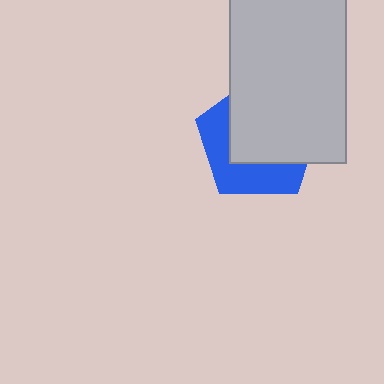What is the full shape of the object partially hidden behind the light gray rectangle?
The partially hidden object is a blue pentagon.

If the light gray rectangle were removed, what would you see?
You would see the complete blue pentagon.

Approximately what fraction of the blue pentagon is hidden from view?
Roughly 59% of the blue pentagon is hidden behind the light gray rectangle.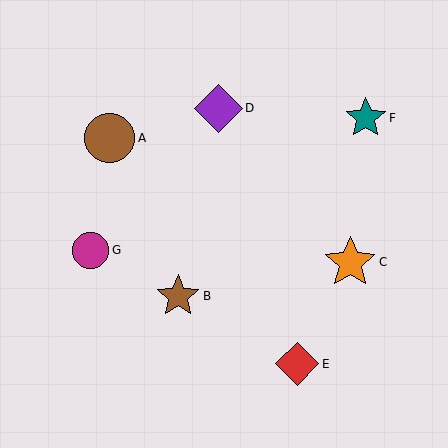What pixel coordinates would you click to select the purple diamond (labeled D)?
Click at (219, 108) to select the purple diamond D.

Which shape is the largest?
The orange star (labeled C) is the largest.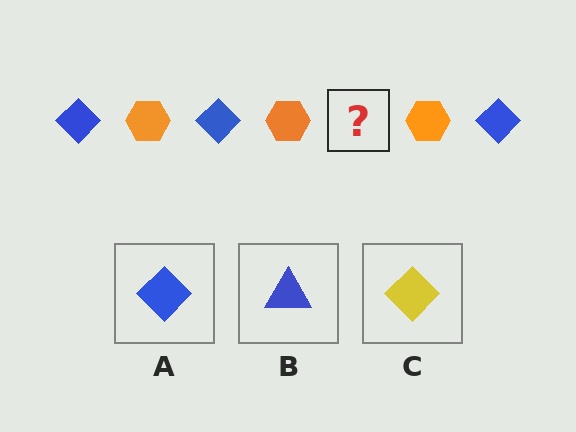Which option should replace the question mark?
Option A.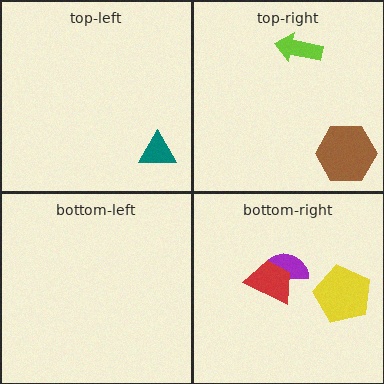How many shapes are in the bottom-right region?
3.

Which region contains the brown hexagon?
The top-right region.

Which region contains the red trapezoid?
The bottom-right region.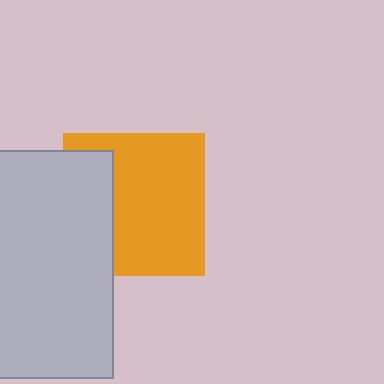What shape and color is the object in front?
The object in front is a light gray rectangle.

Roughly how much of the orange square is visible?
Most of it is visible (roughly 69%).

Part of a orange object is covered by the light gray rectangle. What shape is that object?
It is a square.